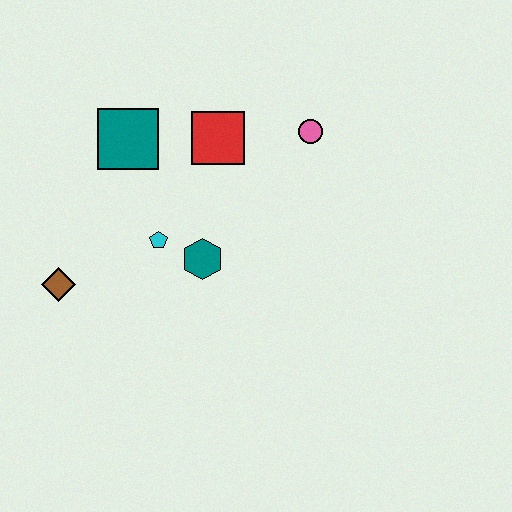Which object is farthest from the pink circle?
The brown diamond is farthest from the pink circle.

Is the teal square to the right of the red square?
No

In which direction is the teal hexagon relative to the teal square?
The teal hexagon is below the teal square.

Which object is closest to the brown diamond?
The cyan pentagon is closest to the brown diamond.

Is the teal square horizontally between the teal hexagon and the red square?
No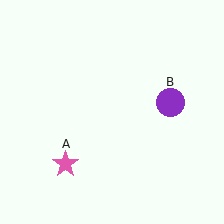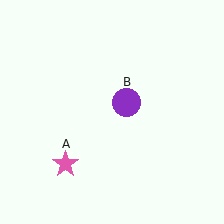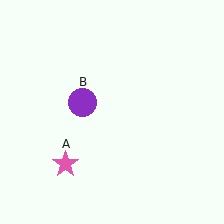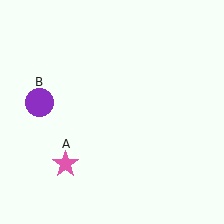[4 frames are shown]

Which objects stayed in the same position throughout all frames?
Pink star (object A) remained stationary.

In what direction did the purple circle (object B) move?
The purple circle (object B) moved left.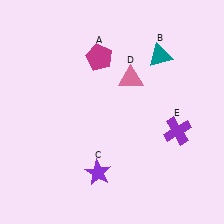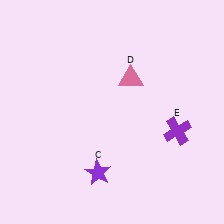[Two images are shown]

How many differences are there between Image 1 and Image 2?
There are 2 differences between the two images.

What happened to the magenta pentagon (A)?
The magenta pentagon (A) was removed in Image 2. It was in the top-left area of Image 1.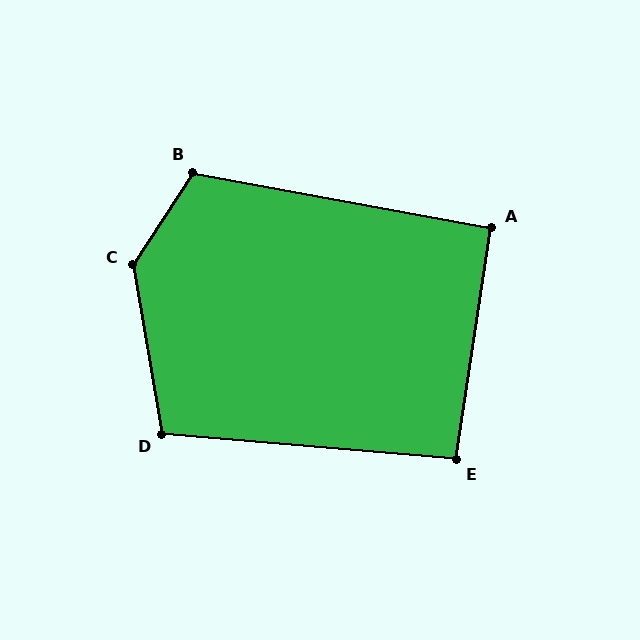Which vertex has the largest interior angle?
C, at approximately 138 degrees.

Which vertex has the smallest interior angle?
A, at approximately 92 degrees.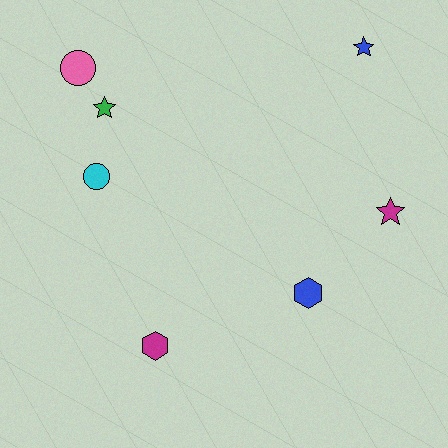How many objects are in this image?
There are 7 objects.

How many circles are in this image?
There are 2 circles.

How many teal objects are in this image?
There are no teal objects.